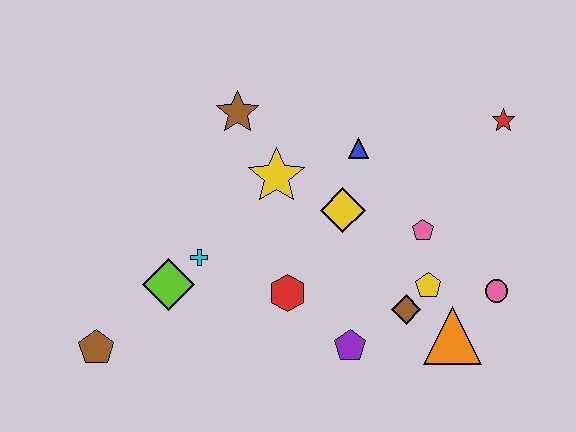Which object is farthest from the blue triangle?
The brown pentagon is farthest from the blue triangle.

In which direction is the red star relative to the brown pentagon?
The red star is to the right of the brown pentagon.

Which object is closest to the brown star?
The yellow star is closest to the brown star.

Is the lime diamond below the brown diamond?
No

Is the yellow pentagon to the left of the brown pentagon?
No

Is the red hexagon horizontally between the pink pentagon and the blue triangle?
No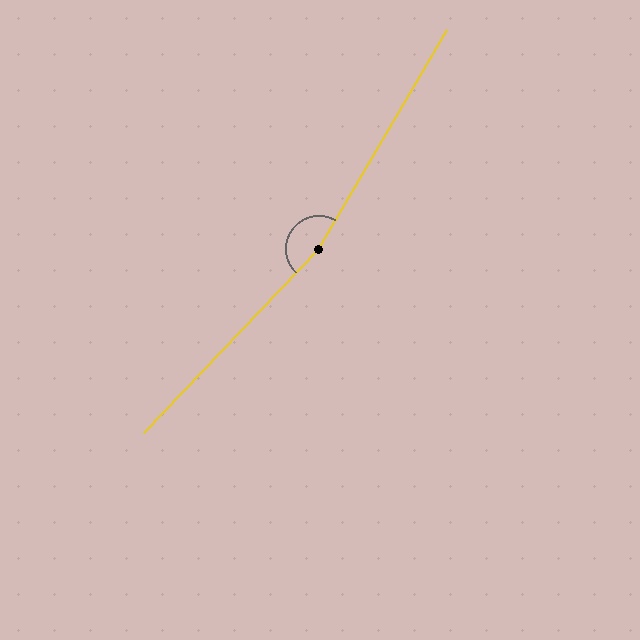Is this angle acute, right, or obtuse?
It is obtuse.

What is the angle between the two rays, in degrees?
Approximately 167 degrees.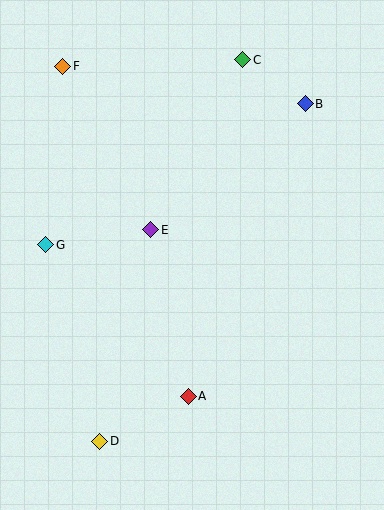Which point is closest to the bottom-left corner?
Point D is closest to the bottom-left corner.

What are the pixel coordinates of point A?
Point A is at (188, 396).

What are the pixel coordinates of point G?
Point G is at (46, 245).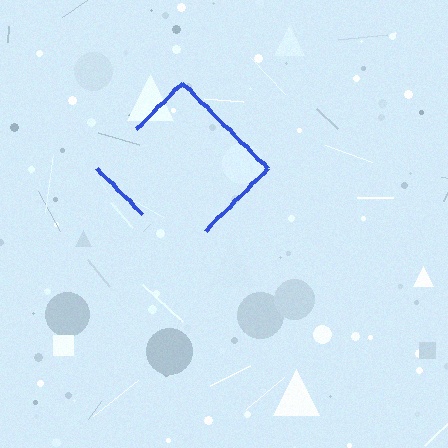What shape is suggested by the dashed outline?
The dashed outline suggests a diamond.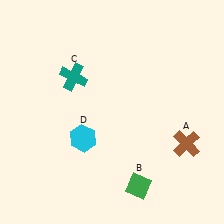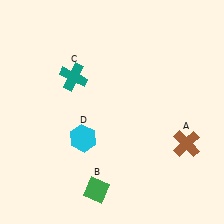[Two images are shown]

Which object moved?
The green diamond (B) moved left.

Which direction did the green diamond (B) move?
The green diamond (B) moved left.